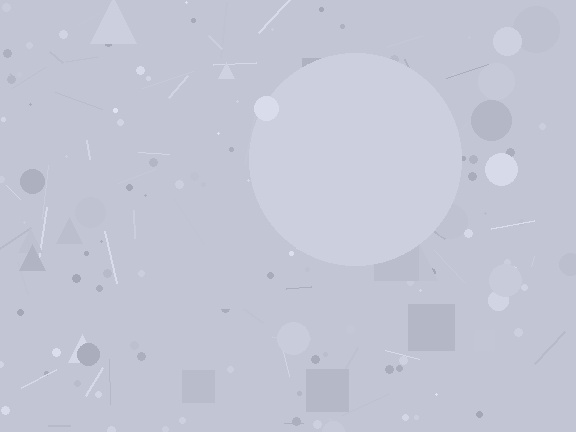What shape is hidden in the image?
A circle is hidden in the image.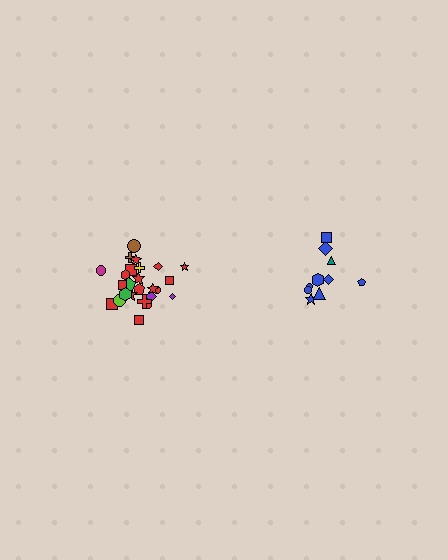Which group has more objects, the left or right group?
The left group.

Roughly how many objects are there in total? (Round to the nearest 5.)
Roughly 35 objects in total.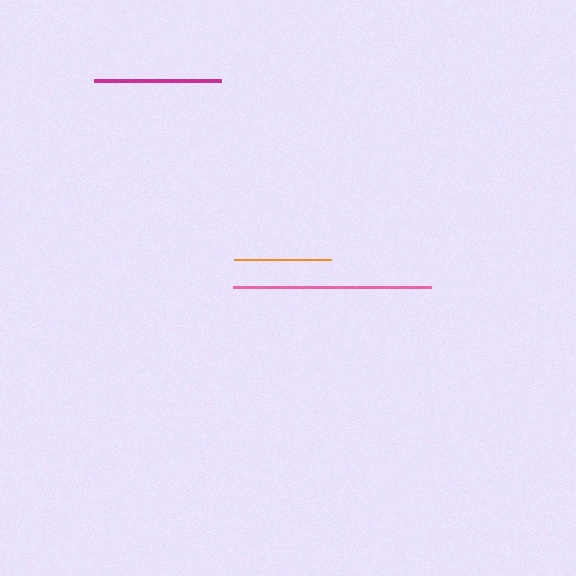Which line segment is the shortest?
The orange line is the shortest at approximately 97 pixels.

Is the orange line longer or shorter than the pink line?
The pink line is longer than the orange line.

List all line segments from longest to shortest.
From longest to shortest: pink, magenta, orange.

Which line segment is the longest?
The pink line is the longest at approximately 198 pixels.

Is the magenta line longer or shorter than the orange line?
The magenta line is longer than the orange line.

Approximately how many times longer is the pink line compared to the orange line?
The pink line is approximately 2.0 times the length of the orange line.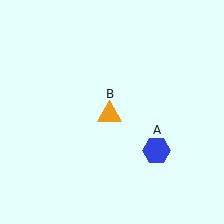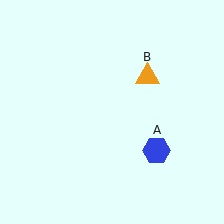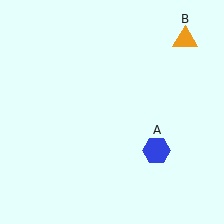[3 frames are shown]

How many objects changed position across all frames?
1 object changed position: orange triangle (object B).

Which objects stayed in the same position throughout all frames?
Blue hexagon (object A) remained stationary.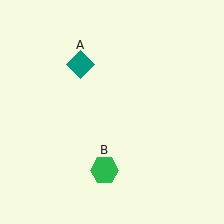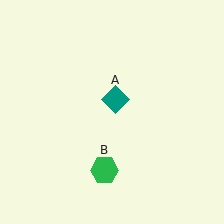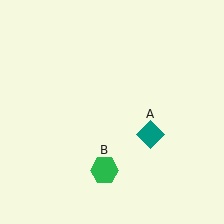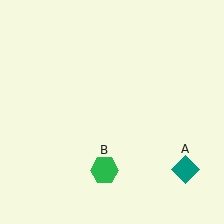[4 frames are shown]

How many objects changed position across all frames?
1 object changed position: teal diamond (object A).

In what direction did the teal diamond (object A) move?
The teal diamond (object A) moved down and to the right.